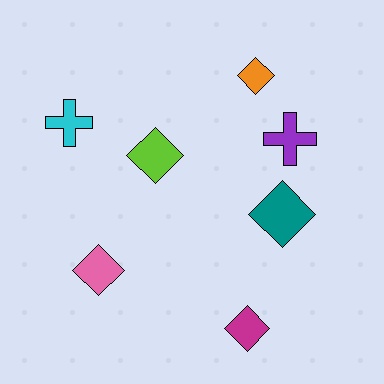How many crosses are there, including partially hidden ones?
There are 2 crosses.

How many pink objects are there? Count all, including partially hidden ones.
There is 1 pink object.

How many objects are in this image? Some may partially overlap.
There are 7 objects.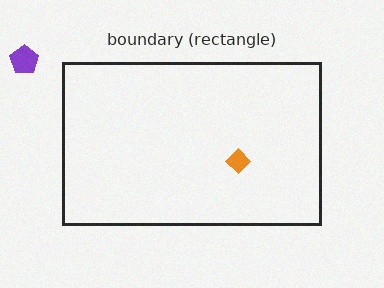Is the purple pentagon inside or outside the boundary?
Outside.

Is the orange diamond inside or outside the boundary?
Inside.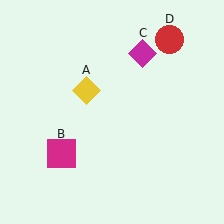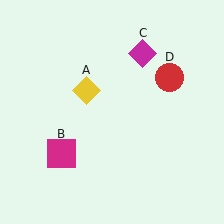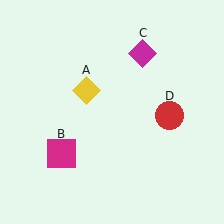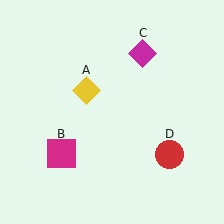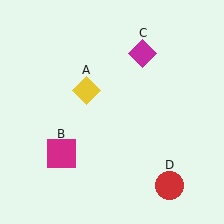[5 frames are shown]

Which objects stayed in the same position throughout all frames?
Yellow diamond (object A) and magenta square (object B) and magenta diamond (object C) remained stationary.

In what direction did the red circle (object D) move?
The red circle (object D) moved down.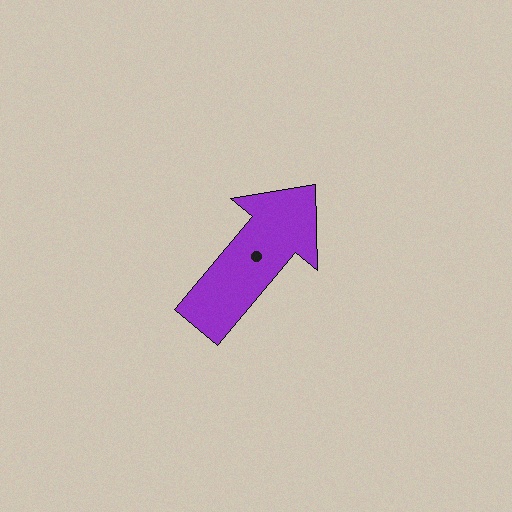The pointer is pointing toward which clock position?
Roughly 1 o'clock.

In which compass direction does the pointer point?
Northeast.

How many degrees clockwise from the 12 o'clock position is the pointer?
Approximately 40 degrees.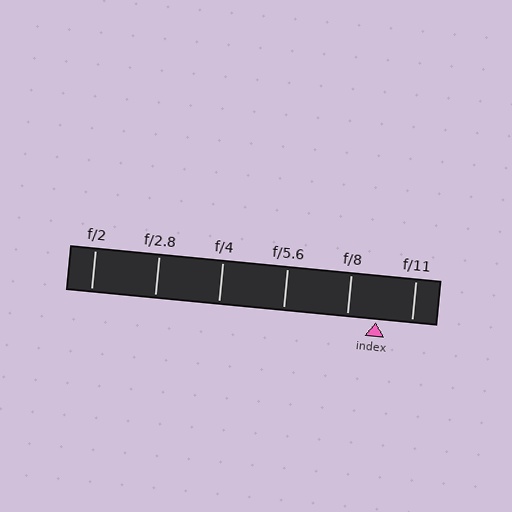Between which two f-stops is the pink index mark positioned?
The index mark is between f/8 and f/11.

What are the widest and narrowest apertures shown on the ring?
The widest aperture shown is f/2 and the narrowest is f/11.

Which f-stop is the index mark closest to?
The index mark is closest to f/8.